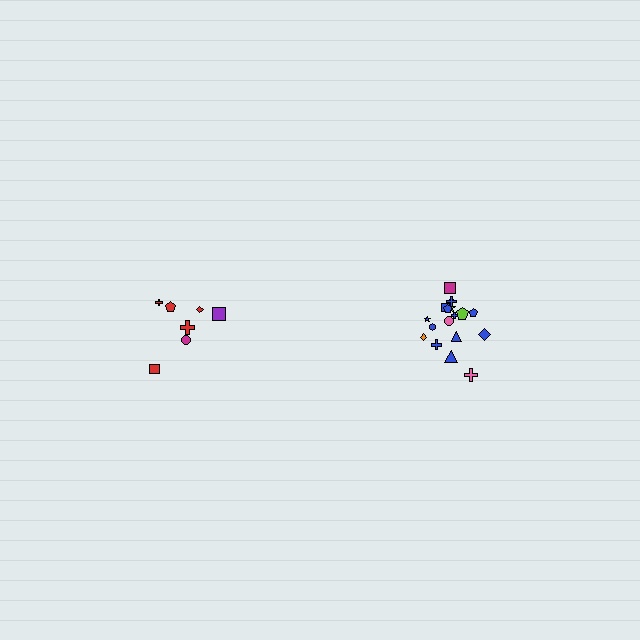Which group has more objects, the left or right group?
The right group.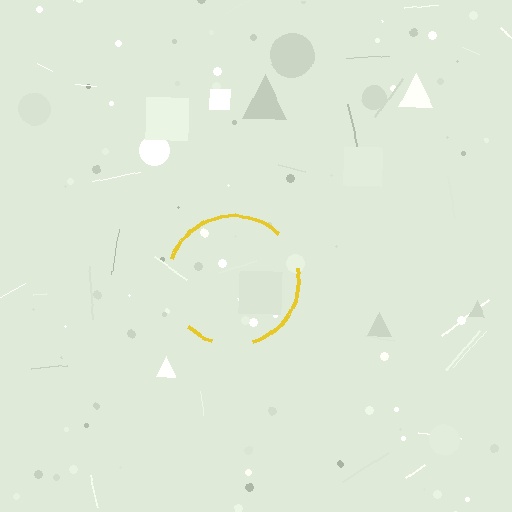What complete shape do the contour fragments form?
The contour fragments form a circle.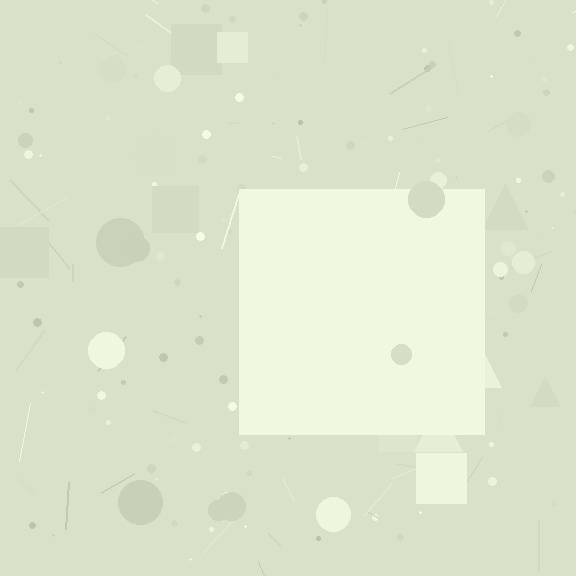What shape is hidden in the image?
A square is hidden in the image.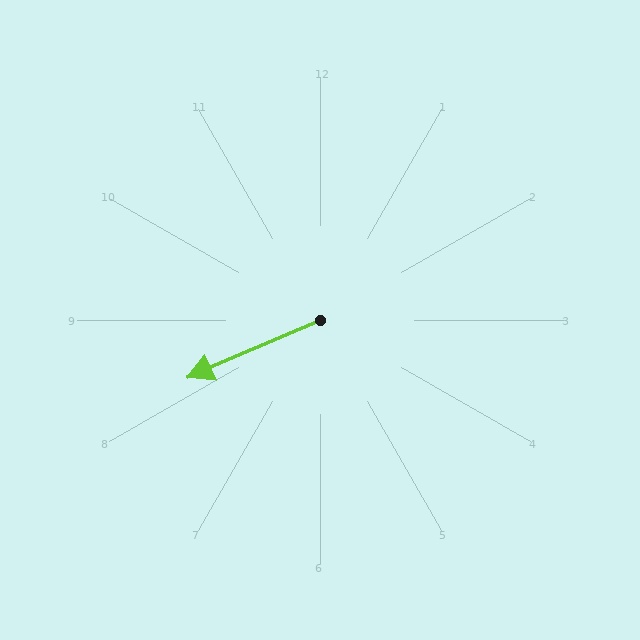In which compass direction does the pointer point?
Southwest.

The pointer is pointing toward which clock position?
Roughly 8 o'clock.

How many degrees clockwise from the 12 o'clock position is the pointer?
Approximately 246 degrees.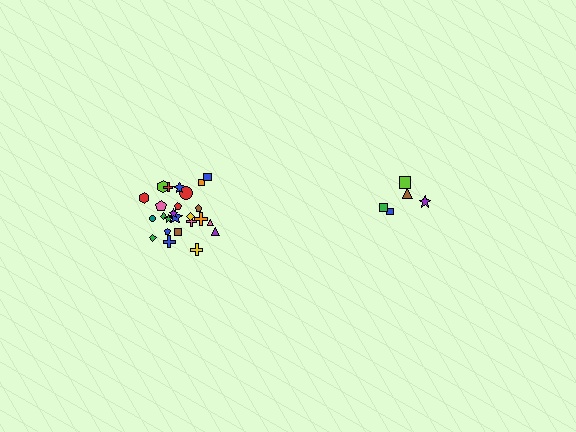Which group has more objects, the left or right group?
The left group.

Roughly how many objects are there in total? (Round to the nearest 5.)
Roughly 30 objects in total.